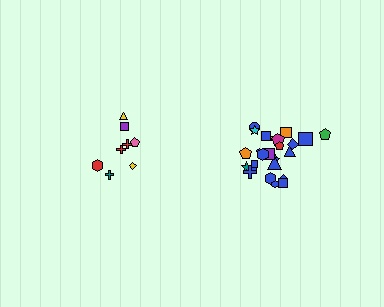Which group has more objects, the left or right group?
The right group.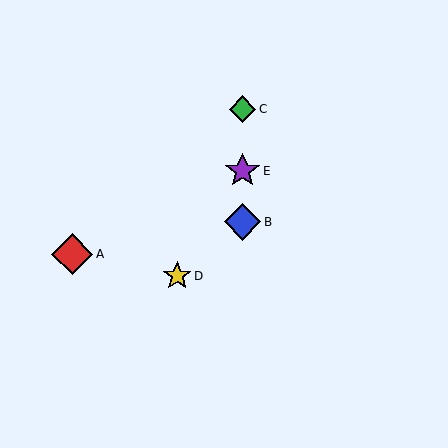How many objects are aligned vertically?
3 objects (B, C, E) are aligned vertically.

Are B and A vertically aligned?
No, B is at x≈243 and A is at x≈72.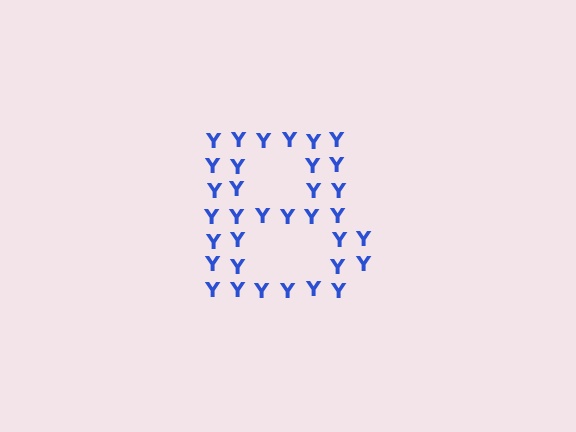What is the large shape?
The large shape is the letter B.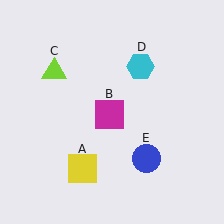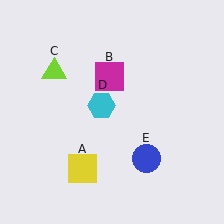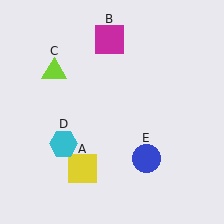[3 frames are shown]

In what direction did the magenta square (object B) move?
The magenta square (object B) moved up.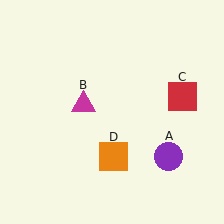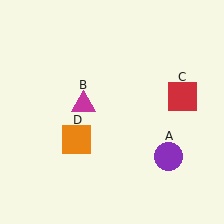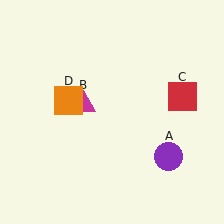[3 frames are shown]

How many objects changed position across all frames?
1 object changed position: orange square (object D).